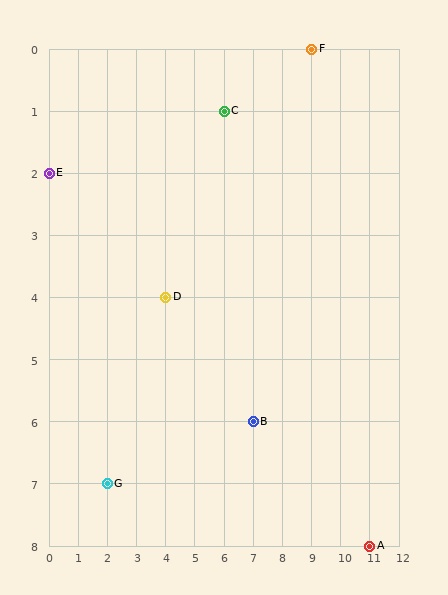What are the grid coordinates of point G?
Point G is at grid coordinates (2, 7).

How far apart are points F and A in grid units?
Points F and A are 2 columns and 8 rows apart (about 8.2 grid units diagonally).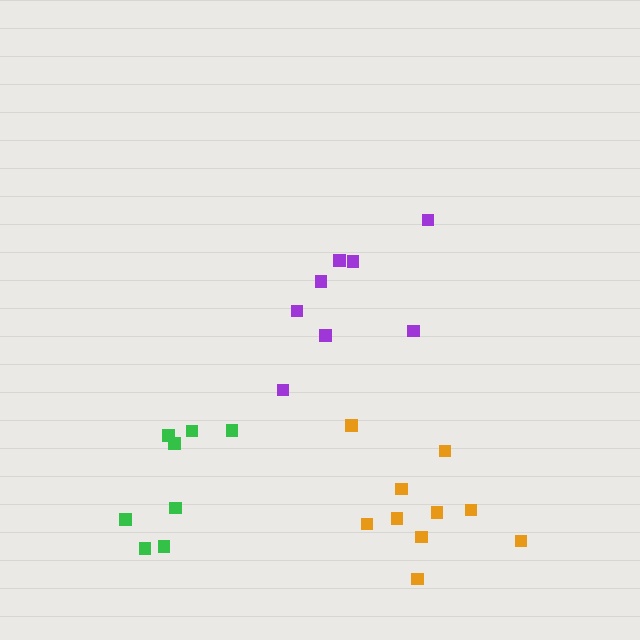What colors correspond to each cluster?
The clusters are colored: purple, green, orange.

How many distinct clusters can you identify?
There are 3 distinct clusters.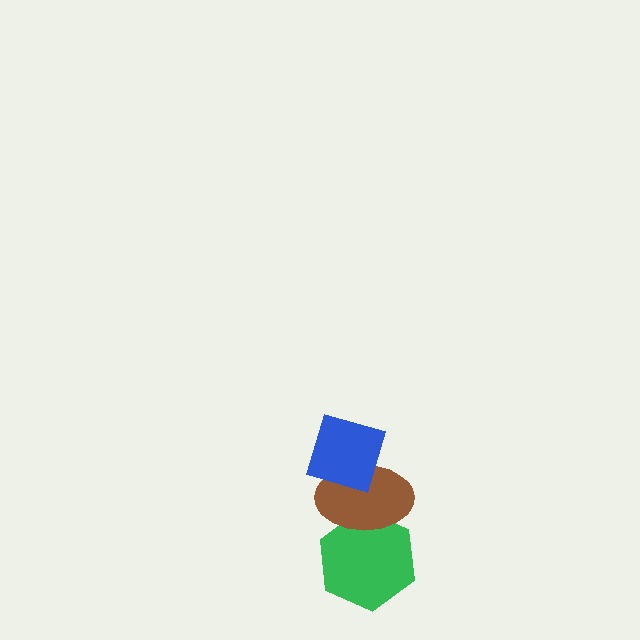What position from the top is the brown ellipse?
The brown ellipse is 2nd from the top.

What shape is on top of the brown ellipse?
The blue diamond is on top of the brown ellipse.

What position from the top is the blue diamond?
The blue diamond is 1st from the top.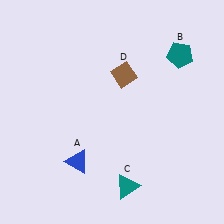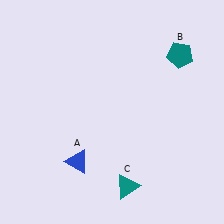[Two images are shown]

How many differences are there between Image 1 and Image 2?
There is 1 difference between the two images.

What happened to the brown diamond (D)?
The brown diamond (D) was removed in Image 2. It was in the top-right area of Image 1.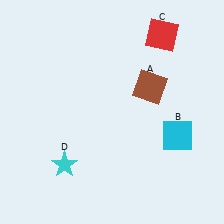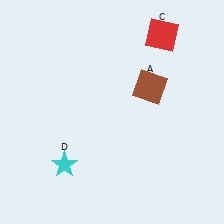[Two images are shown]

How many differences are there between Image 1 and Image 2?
There is 1 difference between the two images.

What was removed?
The cyan square (B) was removed in Image 2.